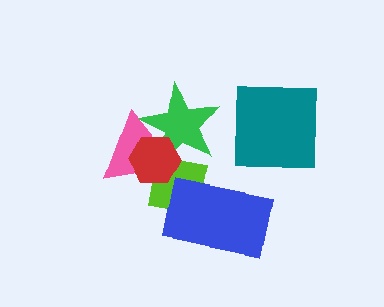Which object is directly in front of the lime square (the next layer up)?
The pink triangle is directly in front of the lime square.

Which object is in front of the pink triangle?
The red hexagon is in front of the pink triangle.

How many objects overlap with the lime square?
4 objects overlap with the lime square.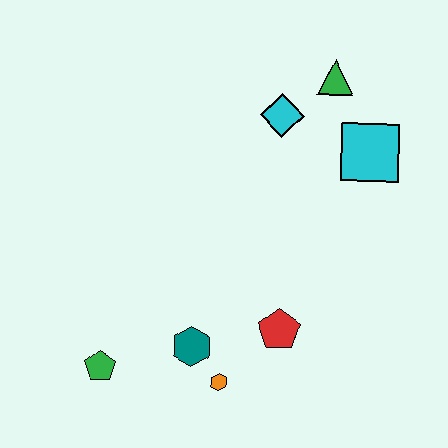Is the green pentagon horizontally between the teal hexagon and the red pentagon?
No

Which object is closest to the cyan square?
The green triangle is closest to the cyan square.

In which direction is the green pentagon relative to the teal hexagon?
The green pentagon is to the left of the teal hexagon.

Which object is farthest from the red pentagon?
The green triangle is farthest from the red pentagon.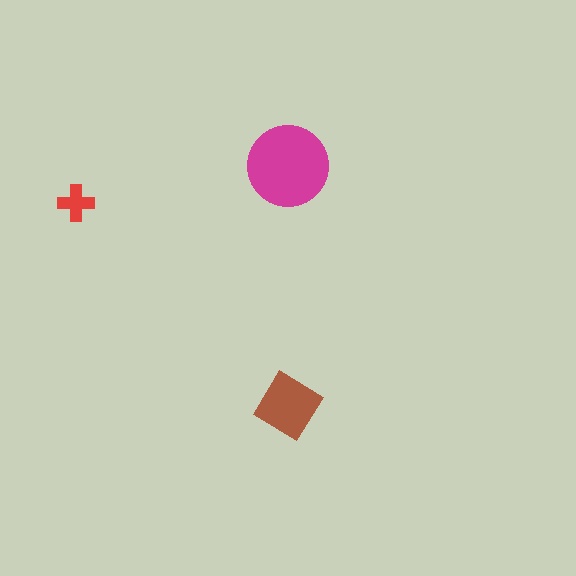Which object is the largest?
The magenta circle.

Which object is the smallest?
The red cross.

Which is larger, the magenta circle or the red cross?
The magenta circle.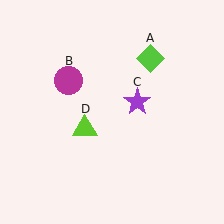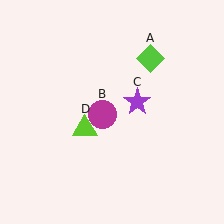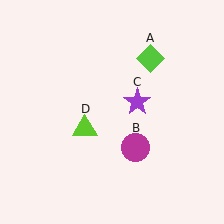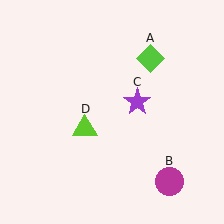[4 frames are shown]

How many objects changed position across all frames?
1 object changed position: magenta circle (object B).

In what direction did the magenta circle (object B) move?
The magenta circle (object B) moved down and to the right.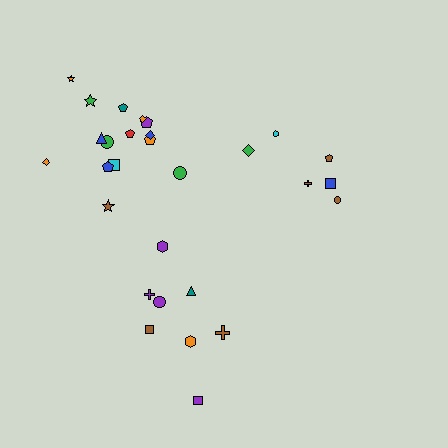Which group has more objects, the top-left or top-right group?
The top-left group.